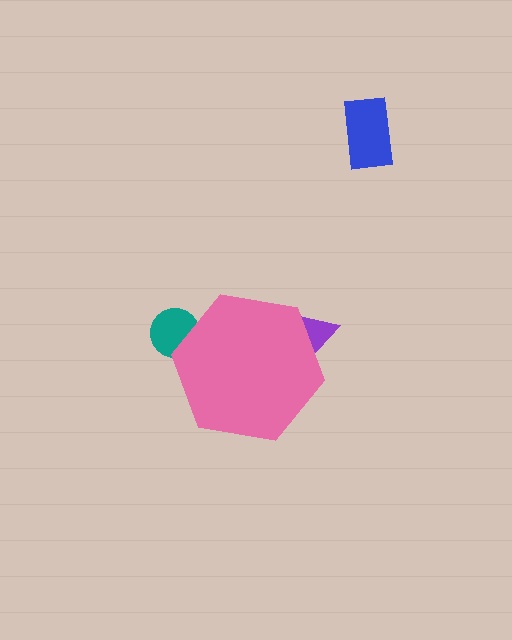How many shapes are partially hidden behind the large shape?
2 shapes are partially hidden.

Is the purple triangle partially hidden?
Yes, the purple triangle is partially hidden behind the pink hexagon.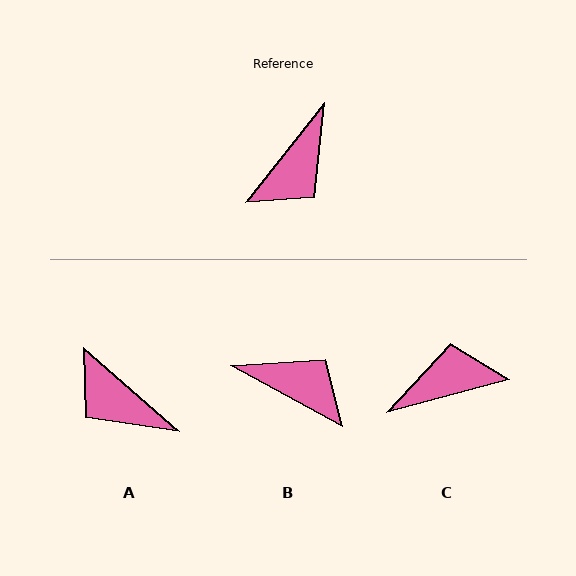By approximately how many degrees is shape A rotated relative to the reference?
Approximately 93 degrees clockwise.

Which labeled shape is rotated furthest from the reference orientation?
C, about 143 degrees away.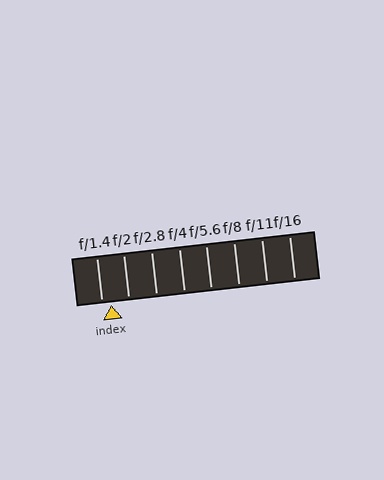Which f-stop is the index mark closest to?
The index mark is closest to f/1.4.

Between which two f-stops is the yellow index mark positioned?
The index mark is between f/1.4 and f/2.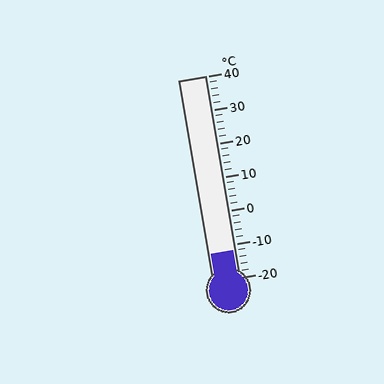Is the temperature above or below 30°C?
The temperature is below 30°C.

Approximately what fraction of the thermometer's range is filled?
The thermometer is filled to approximately 15% of its range.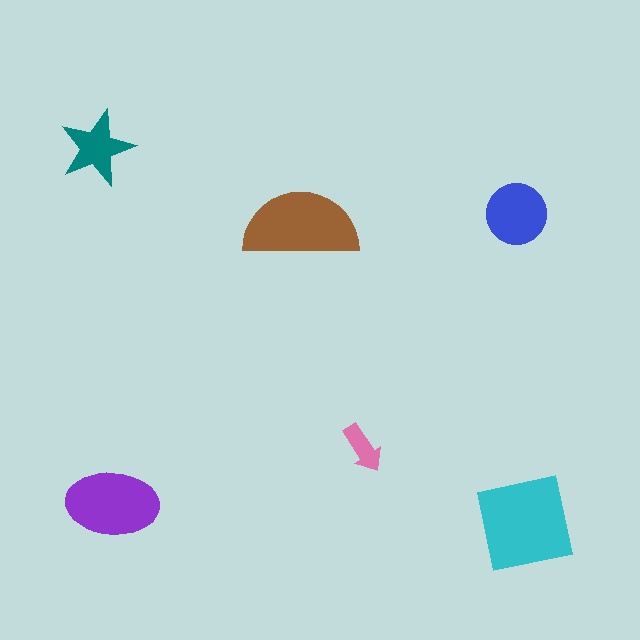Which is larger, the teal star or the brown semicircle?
The brown semicircle.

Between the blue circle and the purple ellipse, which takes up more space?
The purple ellipse.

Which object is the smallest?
The pink arrow.